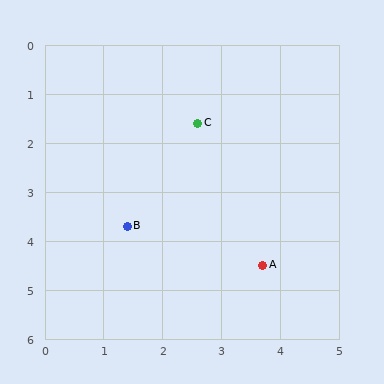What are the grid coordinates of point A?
Point A is at approximately (3.7, 4.5).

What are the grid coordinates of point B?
Point B is at approximately (1.4, 3.7).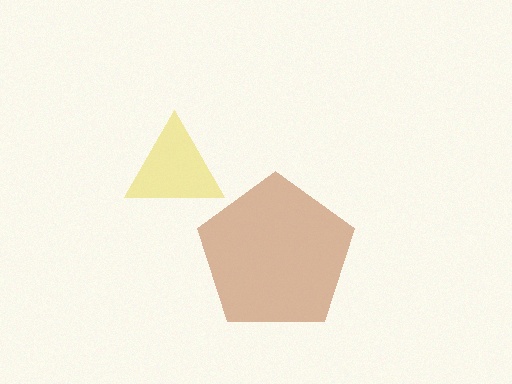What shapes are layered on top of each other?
The layered shapes are: a brown pentagon, a yellow triangle.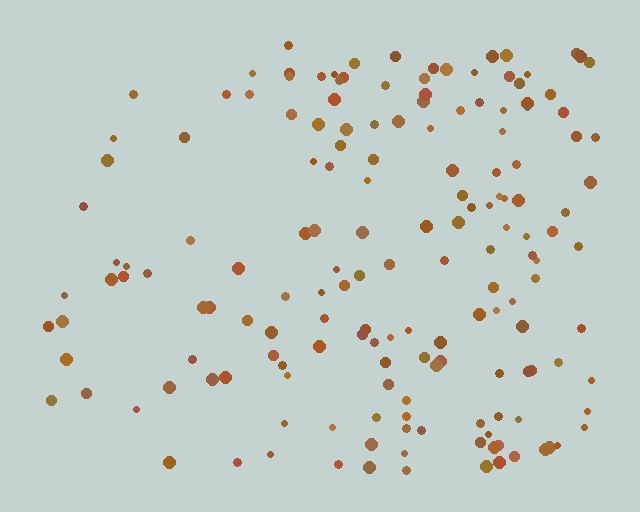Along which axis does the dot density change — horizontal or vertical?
Horizontal.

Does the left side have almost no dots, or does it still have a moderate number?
Still a moderate number, just noticeably fewer than the right.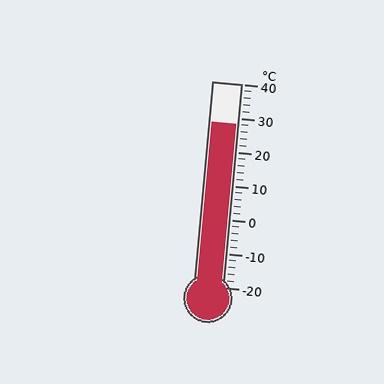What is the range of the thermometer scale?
The thermometer scale ranges from -20°C to 40°C.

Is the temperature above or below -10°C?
The temperature is above -10°C.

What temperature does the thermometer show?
The thermometer shows approximately 28°C.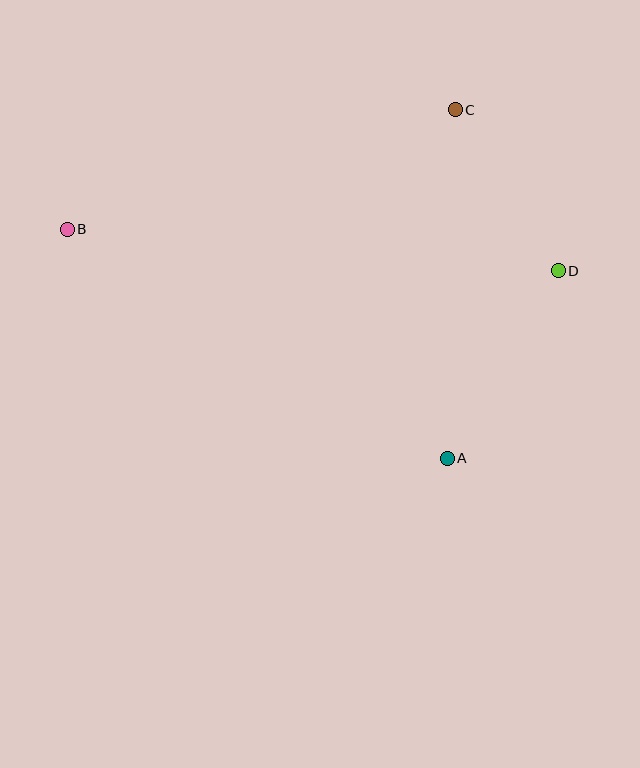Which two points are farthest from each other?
Points B and D are farthest from each other.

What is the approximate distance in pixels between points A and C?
The distance between A and C is approximately 348 pixels.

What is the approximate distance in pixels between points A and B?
The distance between A and B is approximately 444 pixels.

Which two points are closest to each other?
Points C and D are closest to each other.